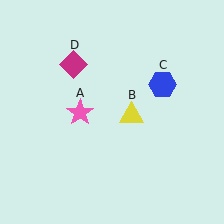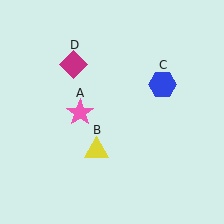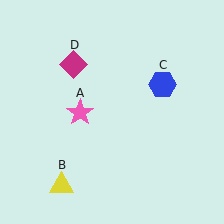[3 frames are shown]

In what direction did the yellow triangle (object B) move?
The yellow triangle (object B) moved down and to the left.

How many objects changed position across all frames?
1 object changed position: yellow triangle (object B).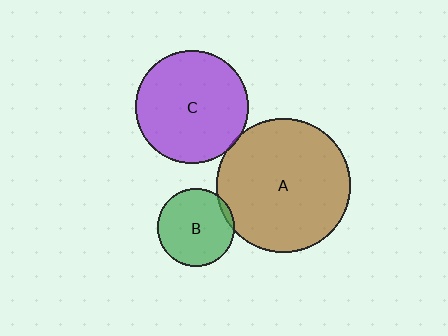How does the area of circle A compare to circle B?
Approximately 3.0 times.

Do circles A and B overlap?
Yes.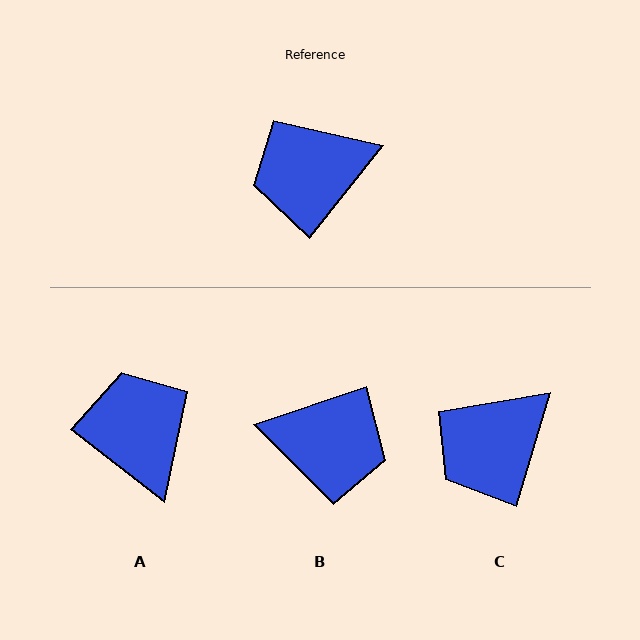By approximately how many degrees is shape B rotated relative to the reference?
Approximately 147 degrees counter-clockwise.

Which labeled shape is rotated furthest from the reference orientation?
B, about 147 degrees away.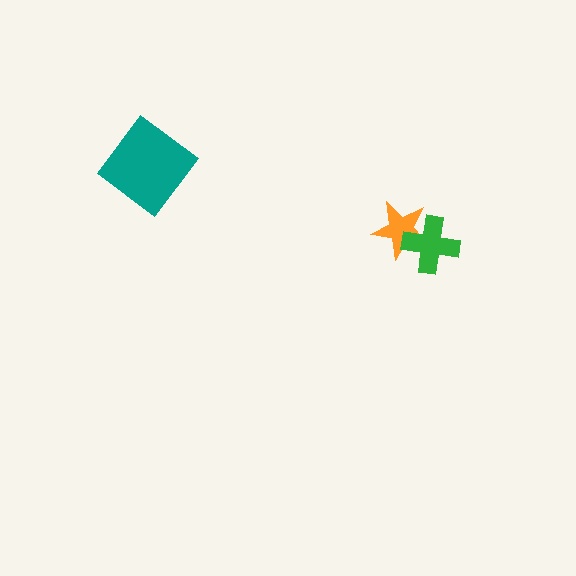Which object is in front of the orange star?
The green cross is in front of the orange star.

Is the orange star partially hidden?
Yes, it is partially covered by another shape.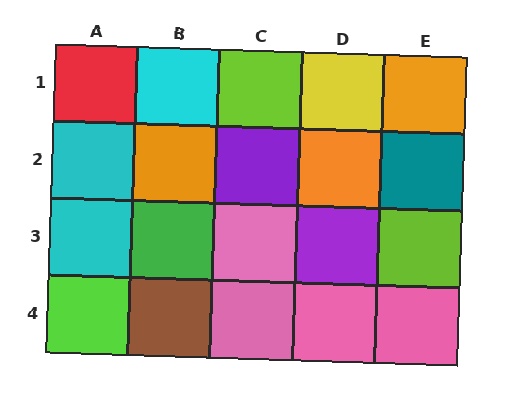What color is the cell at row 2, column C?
Purple.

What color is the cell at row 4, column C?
Pink.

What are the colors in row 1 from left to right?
Red, cyan, lime, yellow, orange.